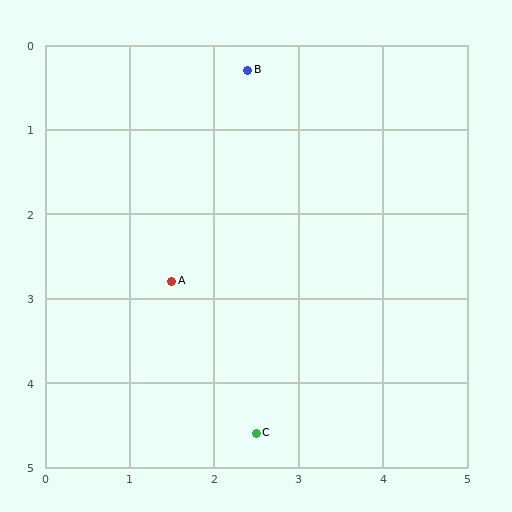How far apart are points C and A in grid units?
Points C and A are about 2.1 grid units apart.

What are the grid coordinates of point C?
Point C is at approximately (2.5, 4.6).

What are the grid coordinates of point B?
Point B is at approximately (2.4, 0.3).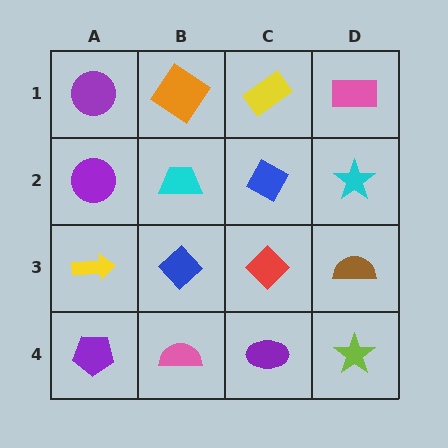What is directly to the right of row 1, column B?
A yellow rectangle.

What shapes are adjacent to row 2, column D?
A pink rectangle (row 1, column D), a brown semicircle (row 3, column D), a blue diamond (row 2, column C).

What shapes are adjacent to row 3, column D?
A cyan star (row 2, column D), a lime star (row 4, column D), a red diamond (row 3, column C).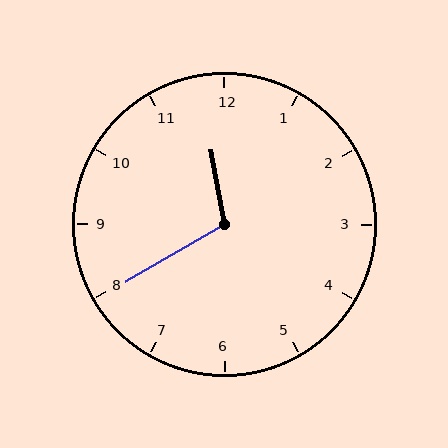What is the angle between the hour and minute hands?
Approximately 110 degrees.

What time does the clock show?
11:40.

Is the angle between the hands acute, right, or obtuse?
It is obtuse.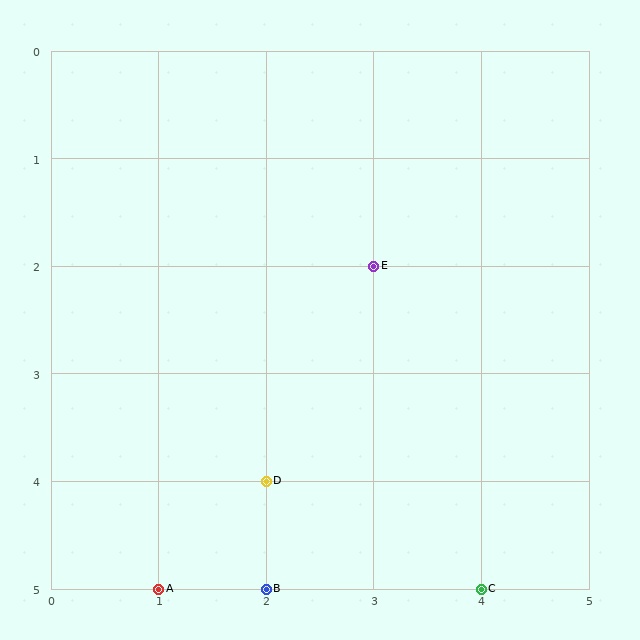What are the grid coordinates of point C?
Point C is at grid coordinates (4, 5).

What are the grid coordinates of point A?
Point A is at grid coordinates (1, 5).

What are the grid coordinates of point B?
Point B is at grid coordinates (2, 5).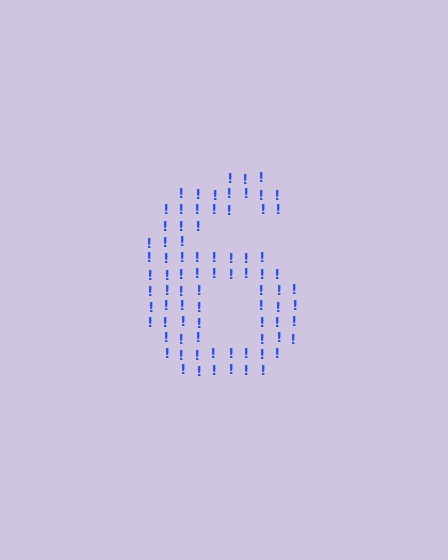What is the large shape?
The large shape is the digit 6.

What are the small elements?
The small elements are exclamation marks.